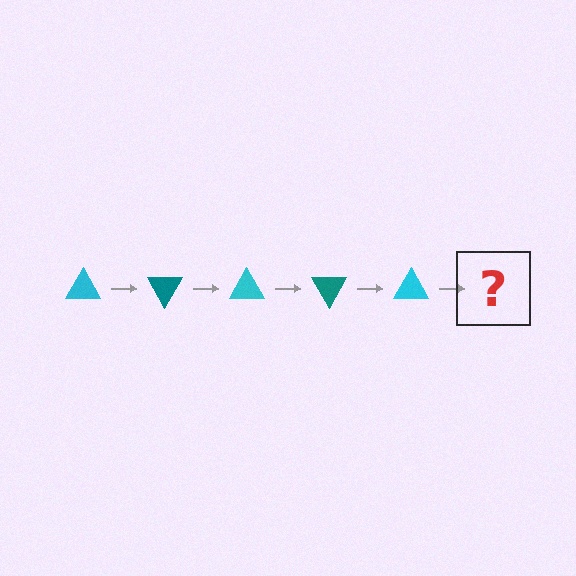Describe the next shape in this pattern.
It should be a teal triangle, rotated 300 degrees from the start.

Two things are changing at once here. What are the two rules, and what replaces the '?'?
The two rules are that it rotates 60 degrees each step and the color cycles through cyan and teal. The '?' should be a teal triangle, rotated 300 degrees from the start.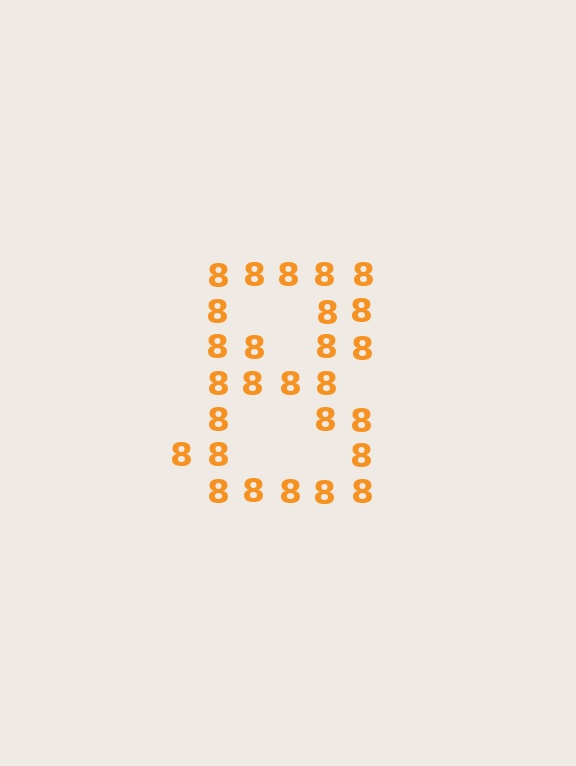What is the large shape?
The large shape is the digit 8.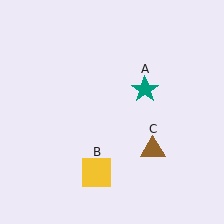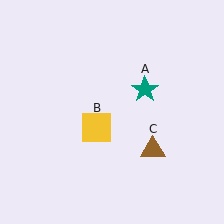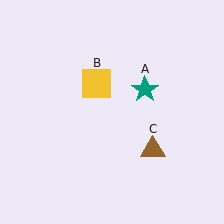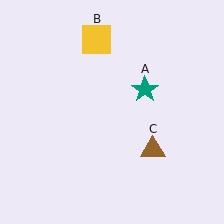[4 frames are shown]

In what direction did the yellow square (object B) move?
The yellow square (object B) moved up.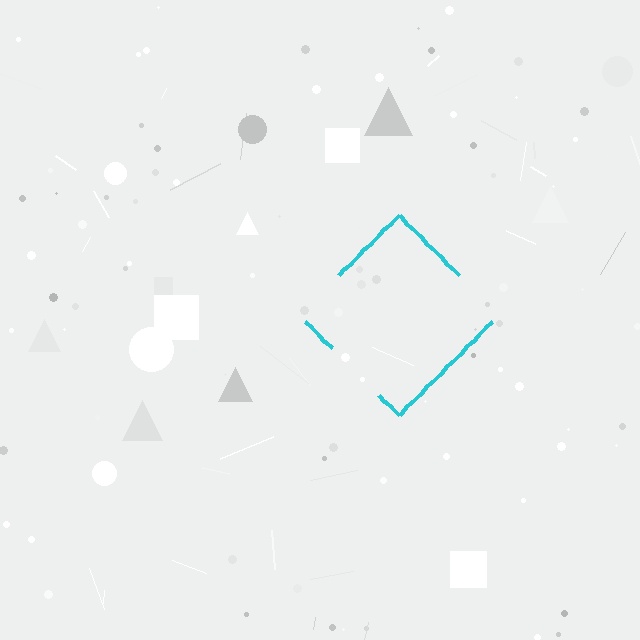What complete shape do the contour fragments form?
The contour fragments form a diamond.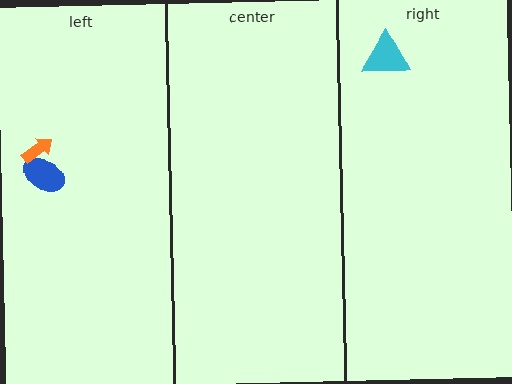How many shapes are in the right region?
1.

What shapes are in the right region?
The cyan triangle.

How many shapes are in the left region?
2.